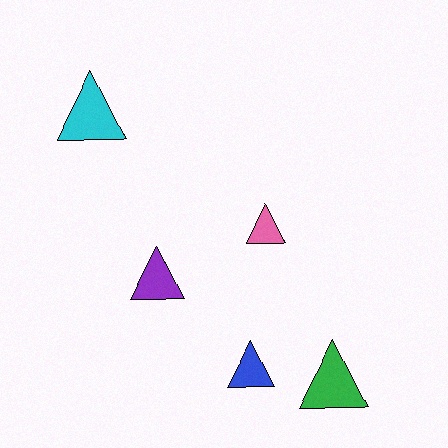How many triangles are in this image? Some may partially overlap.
There are 5 triangles.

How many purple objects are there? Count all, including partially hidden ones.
There is 1 purple object.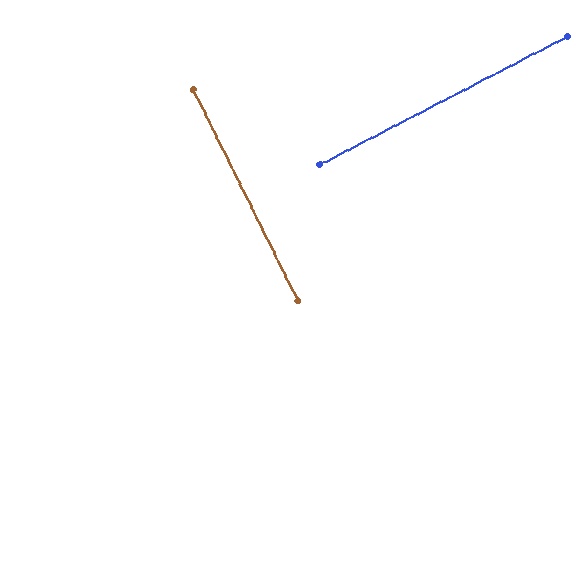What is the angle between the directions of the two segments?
Approximately 89 degrees.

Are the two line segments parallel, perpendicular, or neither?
Perpendicular — they meet at approximately 89°.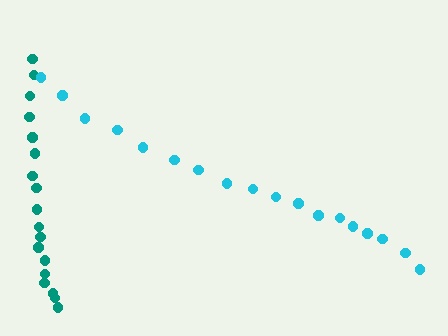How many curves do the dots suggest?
There are 2 distinct paths.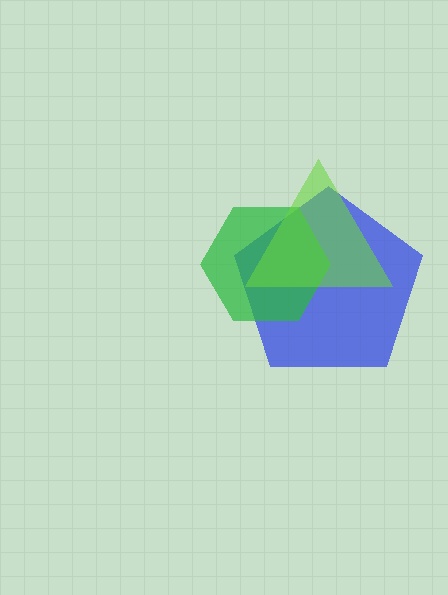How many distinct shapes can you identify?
There are 3 distinct shapes: a blue pentagon, a green hexagon, a lime triangle.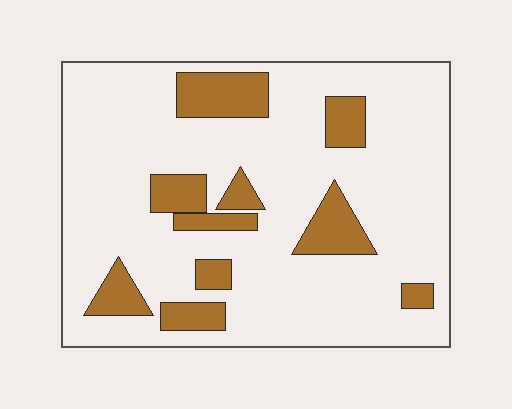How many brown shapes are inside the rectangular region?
10.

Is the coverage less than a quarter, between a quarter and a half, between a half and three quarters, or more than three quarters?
Less than a quarter.